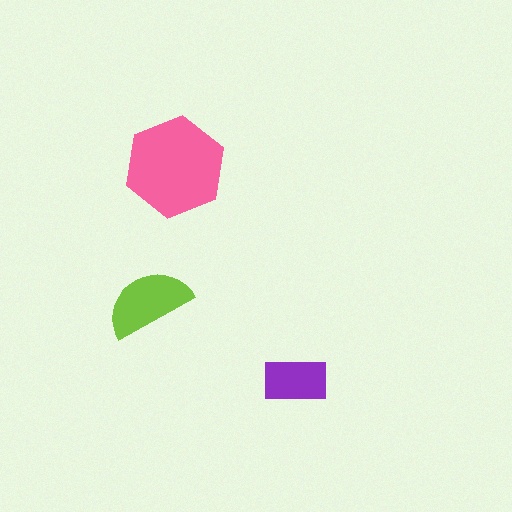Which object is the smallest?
The purple rectangle.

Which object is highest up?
The pink hexagon is topmost.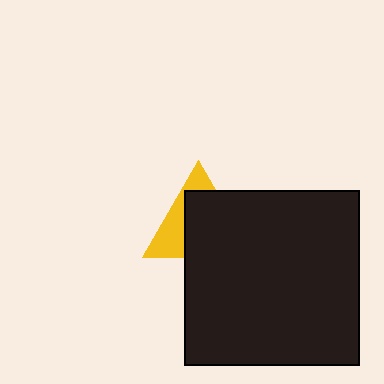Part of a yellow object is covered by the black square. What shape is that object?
It is a triangle.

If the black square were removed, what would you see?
You would see the complete yellow triangle.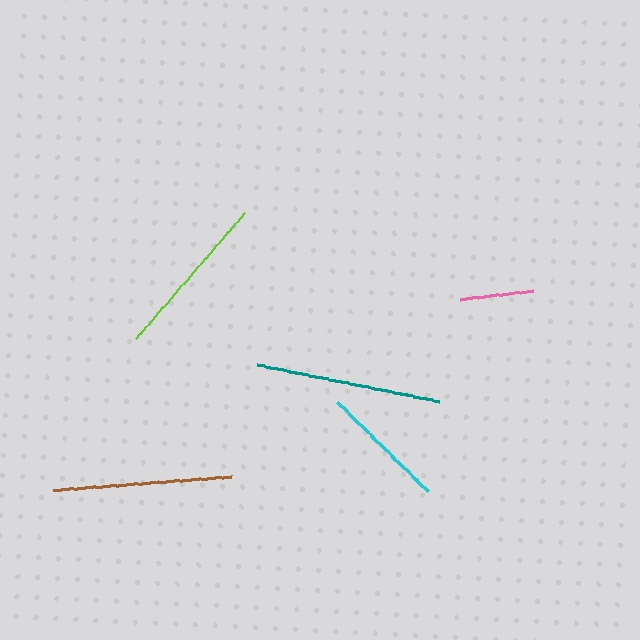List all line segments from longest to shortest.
From longest to shortest: teal, brown, lime, cyan, pink.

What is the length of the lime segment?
The lime segment is approximately 167 pixels long.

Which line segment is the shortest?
The pink line is the shortest at approximately 73 pixels.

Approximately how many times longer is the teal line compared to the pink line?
The teal line is approximately 2.6 times the length of the pink line.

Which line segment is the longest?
The teal line is the longest at approximately 186 pixels.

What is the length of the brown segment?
The brown segment is approximately 179 pixels long.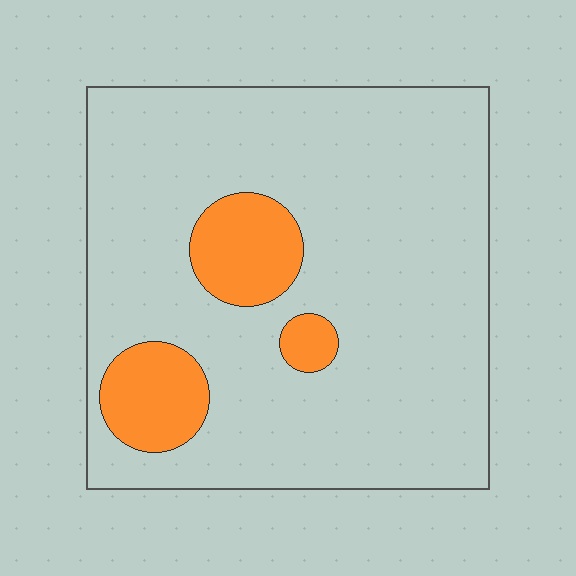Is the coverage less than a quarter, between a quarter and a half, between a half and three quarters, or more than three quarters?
Less than a quarter.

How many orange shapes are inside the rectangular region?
3.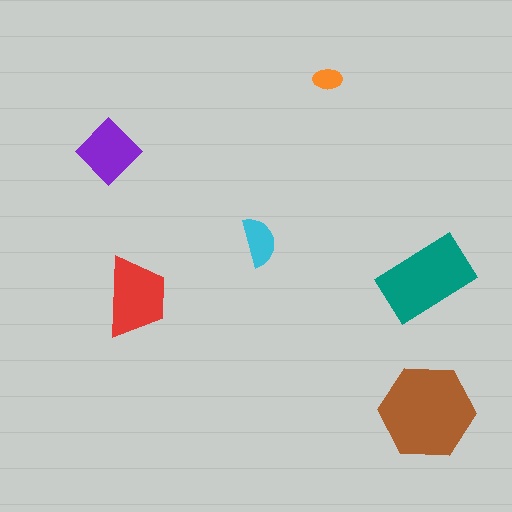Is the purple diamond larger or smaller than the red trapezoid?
Smaller.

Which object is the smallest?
The orange ellipse.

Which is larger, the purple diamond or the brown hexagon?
The brown hexagon.